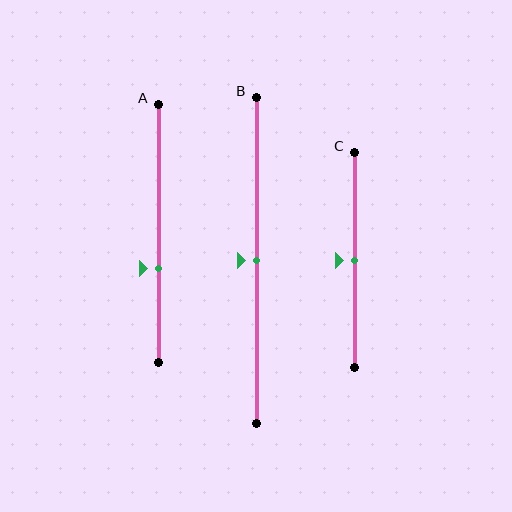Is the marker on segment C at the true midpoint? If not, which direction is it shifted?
Yes, the marker on segment C is at the true midpoint.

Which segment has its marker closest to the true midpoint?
Segment B has its marker closest to the true midpoint.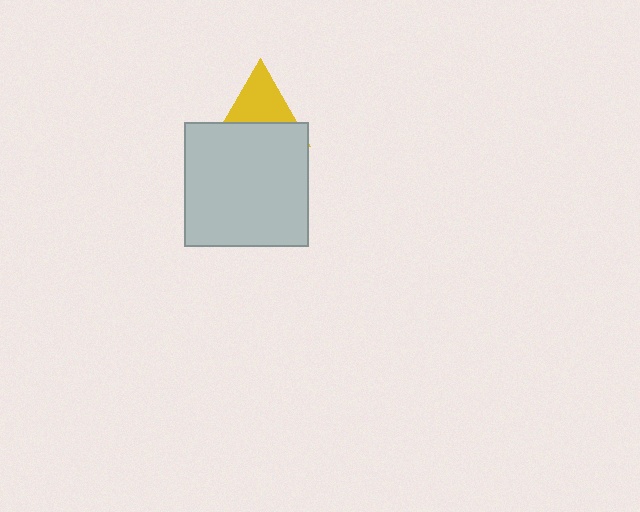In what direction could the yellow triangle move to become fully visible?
The yellow triangle could move up. That would shift it out from behind the light gray square entirely.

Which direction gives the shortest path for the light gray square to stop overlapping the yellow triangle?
Moving down gives the shortest separation.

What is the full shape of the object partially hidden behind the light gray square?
The partially hidden object is a yellow triangle.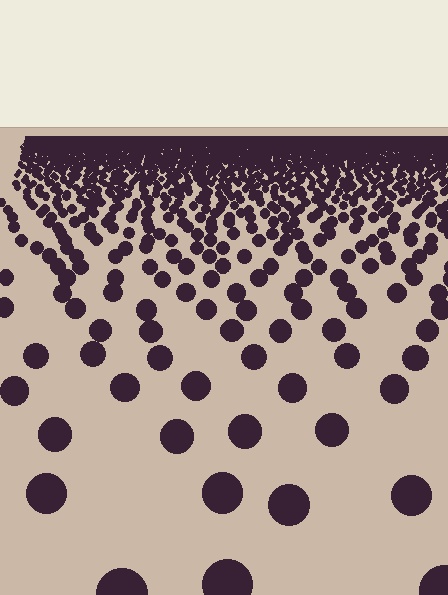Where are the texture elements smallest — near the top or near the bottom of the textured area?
Near the top.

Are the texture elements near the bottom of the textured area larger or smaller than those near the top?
Larger. Near the bottom, elements are closer to the viewer and appear at a bigger on-screen size.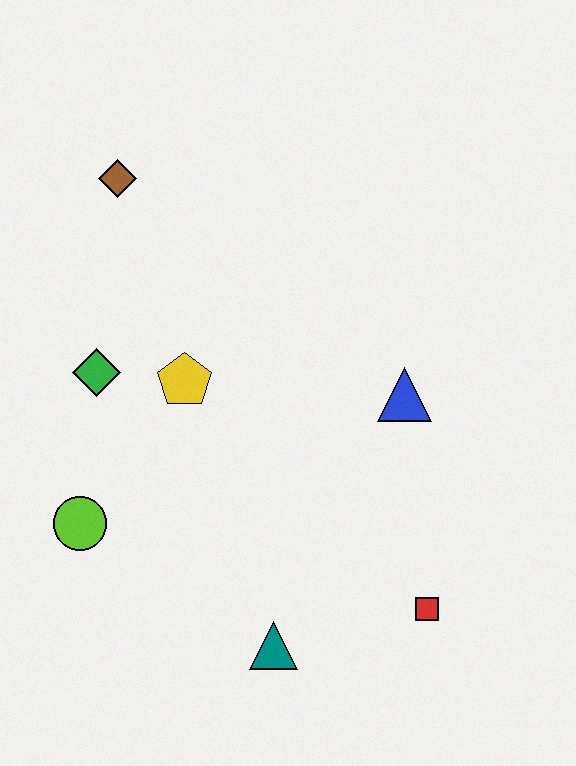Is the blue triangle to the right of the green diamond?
Yes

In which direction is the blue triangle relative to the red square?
The blue triangle is above the red square.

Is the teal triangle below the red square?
Yes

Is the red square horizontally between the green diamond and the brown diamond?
No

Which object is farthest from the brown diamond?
The red square is farthest from the brown diamond.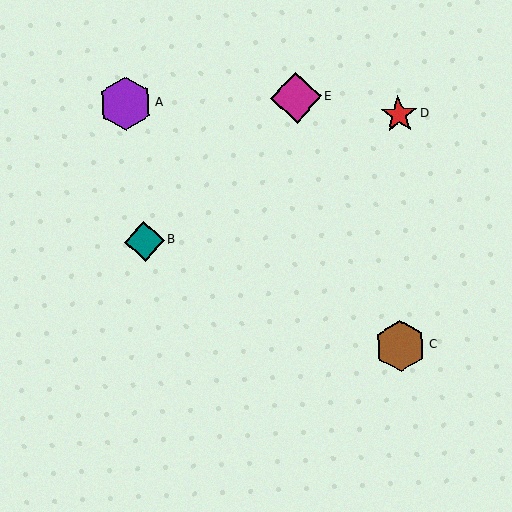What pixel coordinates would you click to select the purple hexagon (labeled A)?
Click at (125, 104) to select the purple hexagon A.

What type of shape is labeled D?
Shape D is a red star.